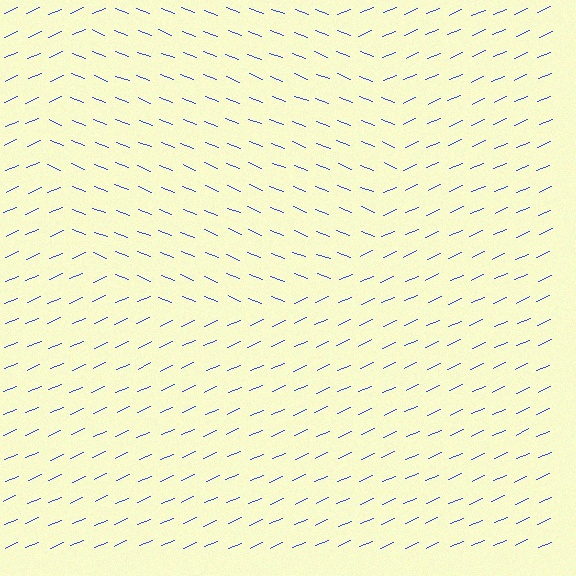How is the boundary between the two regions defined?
The boundary is defined purely by a change in line orientation (approximately 45 degrees difference). All lines are the same color and thickness.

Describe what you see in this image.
The image is filled with small blue line segments. A circle region in the image has lines oriented differently from the surrounding lines, creating a visible texture boundary.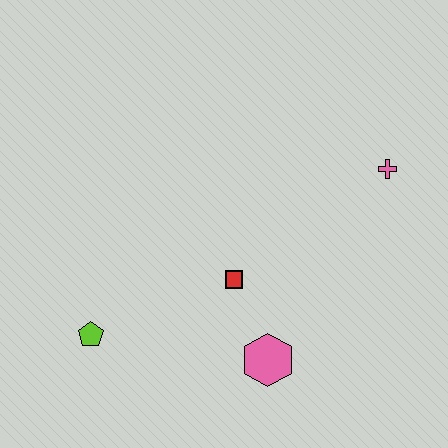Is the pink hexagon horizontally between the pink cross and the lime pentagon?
Yes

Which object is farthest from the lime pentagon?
The pink cross is farthest from the lime pentagon.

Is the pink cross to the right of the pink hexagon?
Yes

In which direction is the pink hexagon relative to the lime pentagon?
The pink hexagon is to the right of the lime pentagon.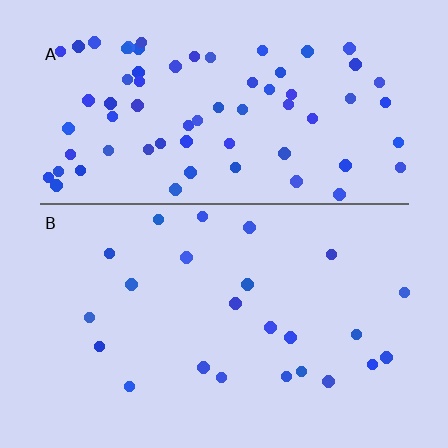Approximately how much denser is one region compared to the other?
Approximately 2.9× — region A over region B.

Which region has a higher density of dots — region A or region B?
A (the top).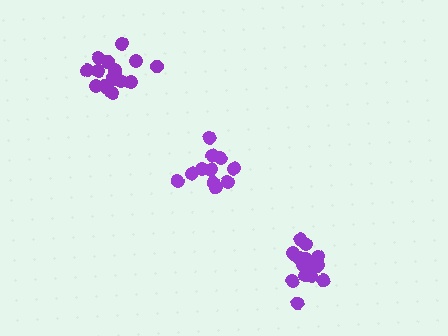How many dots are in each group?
Group 1: 17 dots, Group 2: 11 dots, Group 3: 15 dots (43 total).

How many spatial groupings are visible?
There are 3 spatial groupings.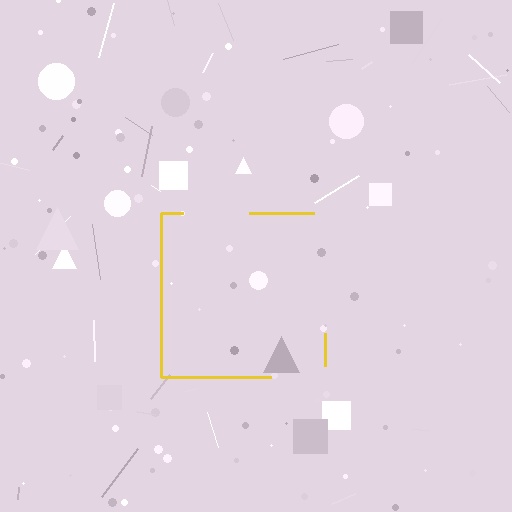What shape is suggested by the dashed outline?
The dashed outline suggests a square.